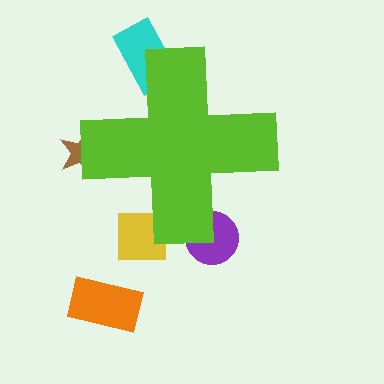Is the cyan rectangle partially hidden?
Yes, the cyan rectangle is partially hidden behind the lime cross.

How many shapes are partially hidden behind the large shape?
4 shapes are partially hidden.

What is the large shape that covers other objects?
A lime cross.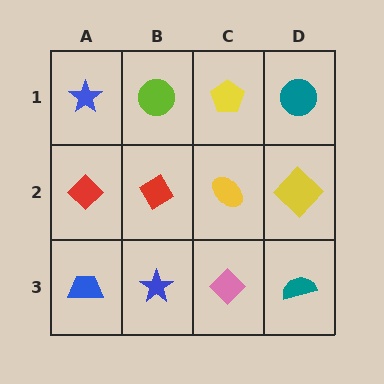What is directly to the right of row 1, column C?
A teal circle.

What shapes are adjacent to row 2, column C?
A yellow pentagon (row 1, column C), a pink diamond (row 3, column C), a red diamond (row 2, column B), a yellow diamond (row 2, column D).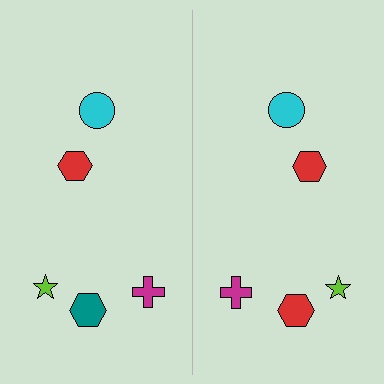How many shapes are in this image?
There are 10 shapes in this image.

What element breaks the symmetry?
The red hexagon on the right side breaks the symmetry — its mirror counterpart is teal.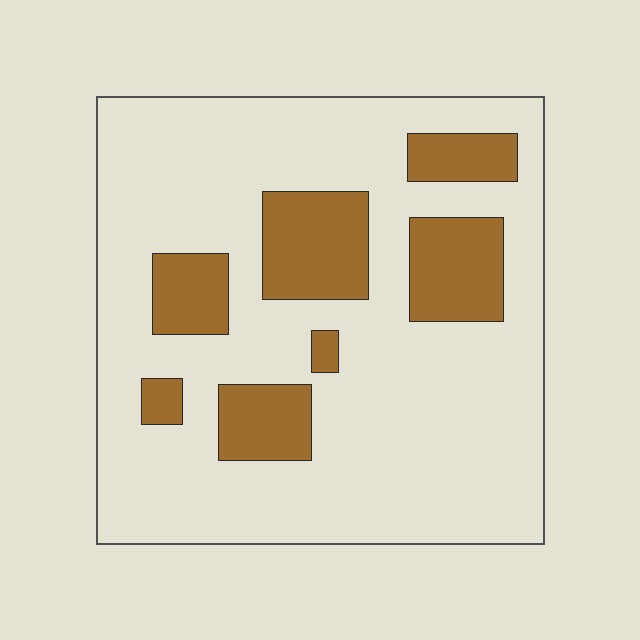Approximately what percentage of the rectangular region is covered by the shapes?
Approximately 20%.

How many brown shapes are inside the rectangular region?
7.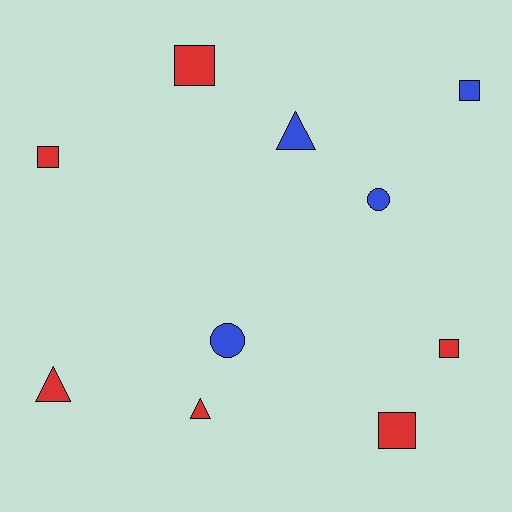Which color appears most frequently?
Red, with 6 objects.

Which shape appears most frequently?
Square, with 5 objects.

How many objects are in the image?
There are 10 objects.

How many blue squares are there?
There is 1 blue square.